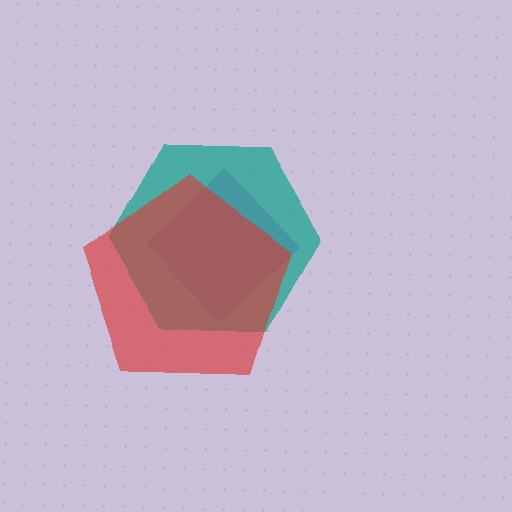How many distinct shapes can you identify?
There are 3 distinct shapes: a purple diamond, a teal hexagon, a red pentagon.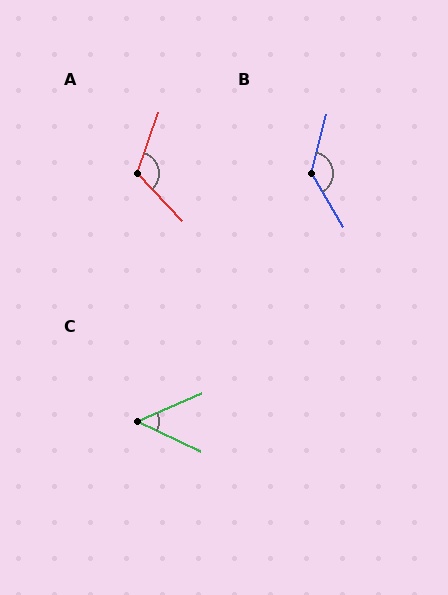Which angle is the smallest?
C, at approximately 48 degrees.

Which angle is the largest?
B, at approximately 134 degrees.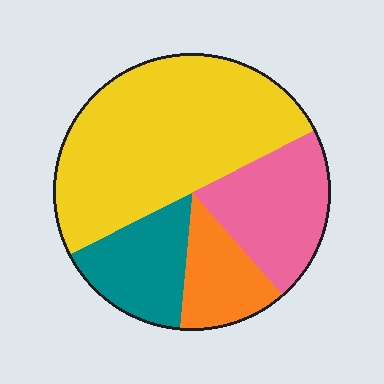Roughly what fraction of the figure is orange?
Orange covers roughly 15% of the figure.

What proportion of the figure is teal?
Teal covers about 15% of the figure.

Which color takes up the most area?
Yellow, at roughly 50%.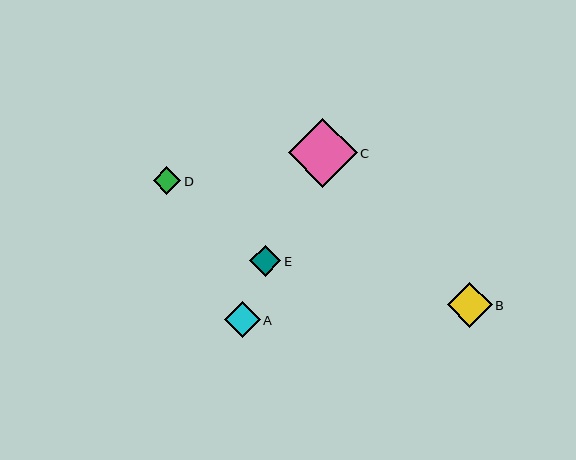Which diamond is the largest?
Diamond C is the largest with a size of approximately 69 pixels.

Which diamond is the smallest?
Diamond D is the smallest with a size of approximately 28 pixels.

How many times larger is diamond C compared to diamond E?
Diamond C is approximately 2.2 times the size of diamond E.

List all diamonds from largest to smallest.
From largest to smallest: C, B, A, E, D.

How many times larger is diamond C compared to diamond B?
Diamond C is approximately 1.5 times the size of diamond B.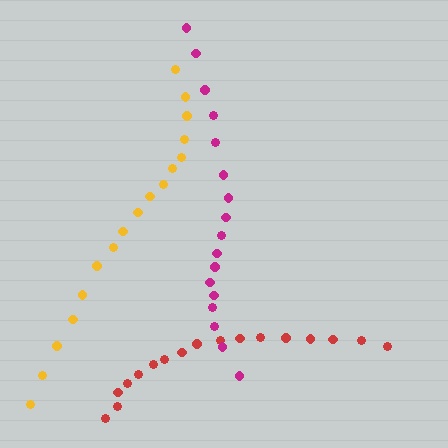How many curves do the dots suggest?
There are 3 distinct paths.